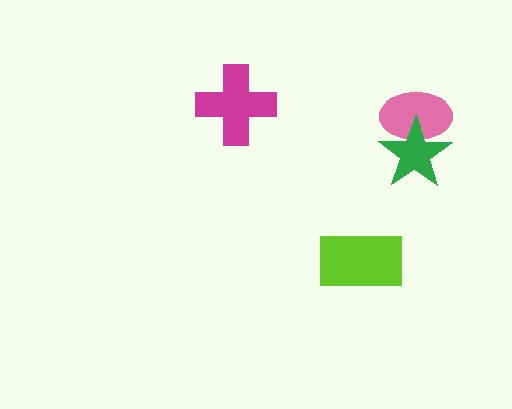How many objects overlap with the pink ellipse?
1 object overlaps with the pink ellipse.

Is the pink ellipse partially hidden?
Yes, it is partially covered by another shape.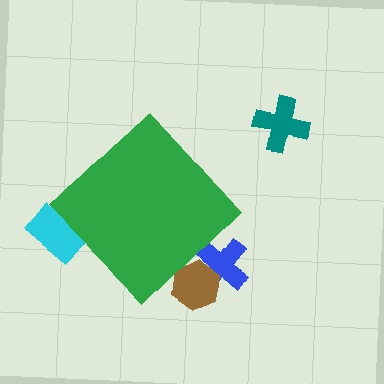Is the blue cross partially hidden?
Yes, the blue cross is partially hidden behind the green diamond.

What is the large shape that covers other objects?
A green diamond.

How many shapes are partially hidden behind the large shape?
3 shapes are partially hidden.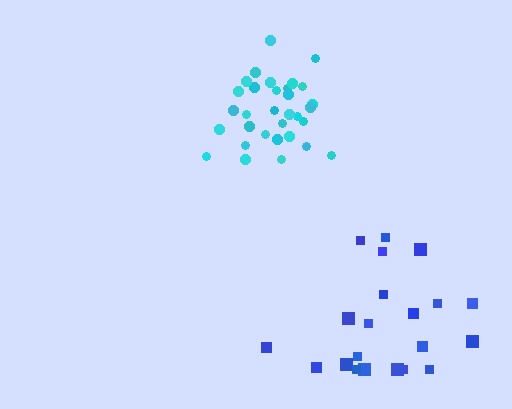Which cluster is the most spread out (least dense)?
Blue.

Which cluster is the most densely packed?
Cyan.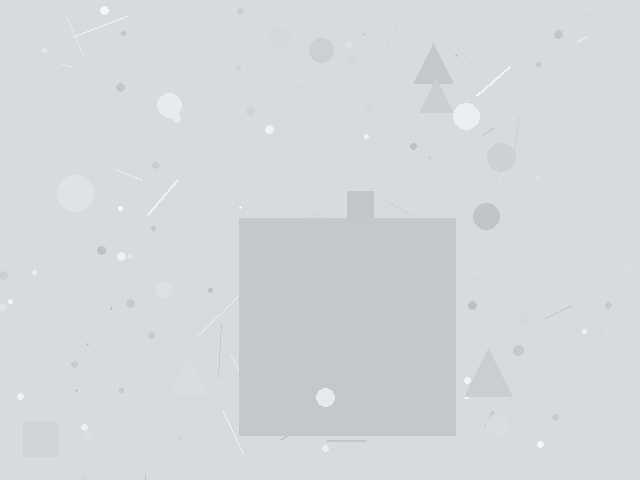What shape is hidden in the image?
A square is hidden in the image.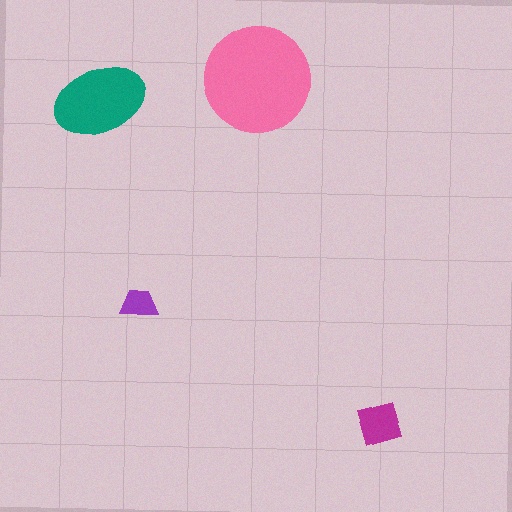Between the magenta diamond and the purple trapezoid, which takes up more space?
The magenta diamond.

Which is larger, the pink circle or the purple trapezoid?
The pink circle.